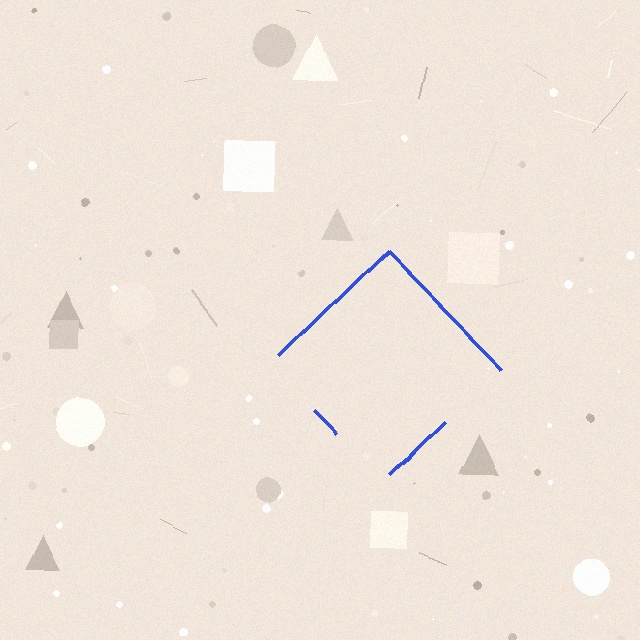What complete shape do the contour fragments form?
The contour fragments form a diamond.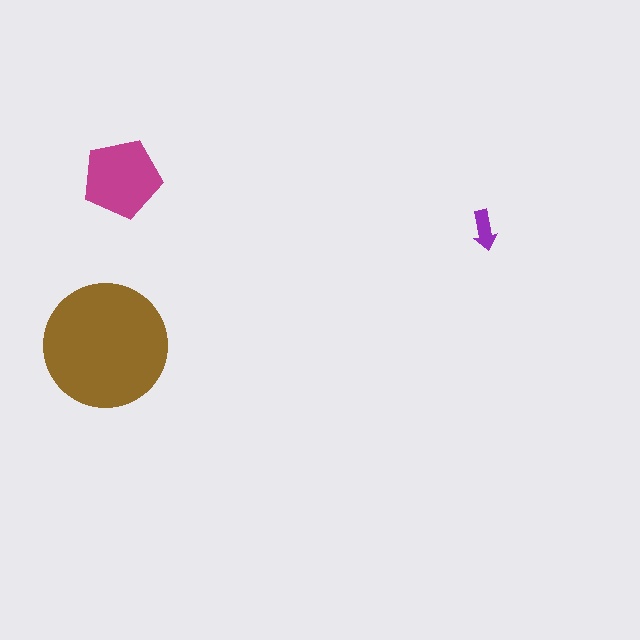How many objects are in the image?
There are 3 objects in the image.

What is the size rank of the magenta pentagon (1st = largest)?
2nd.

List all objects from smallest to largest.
The purple arrow, the magenta pentagon, the brown circle.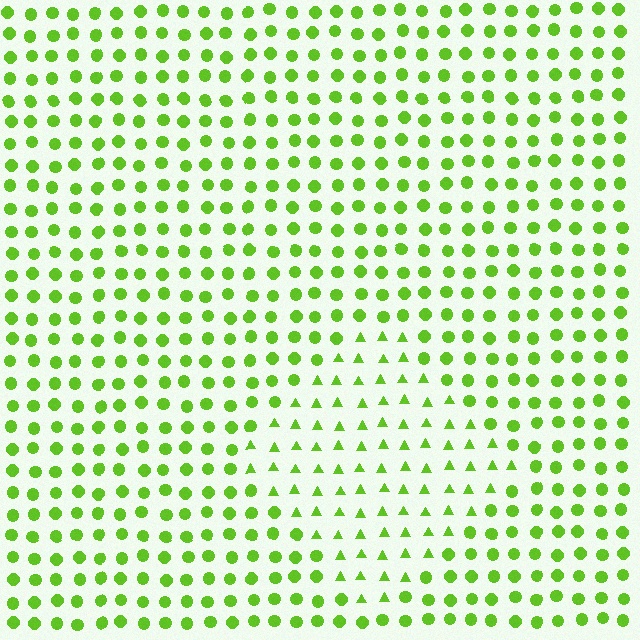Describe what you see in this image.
The image is filled with small lime elements arranged in a uniform grid. A diamond-shaped region contains triangles, while the surrounding area contains circles. The boundary is defined purely by the change in element shape.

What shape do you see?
I see a diamond.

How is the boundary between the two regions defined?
The boundary is defined by a change in element shape: triangles inside vs. circles outside. All elements share the same color and spacing.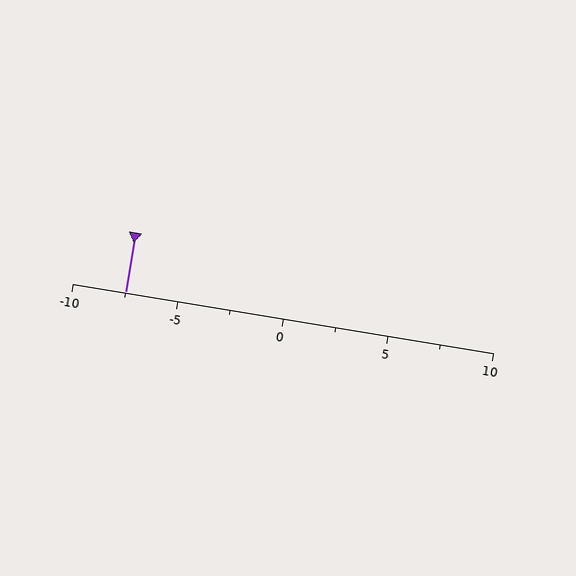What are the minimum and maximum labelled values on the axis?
The axis runs from -10 to 10.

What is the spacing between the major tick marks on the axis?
The major ticks are spaced 5 apart.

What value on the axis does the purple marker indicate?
The marker indicates approximately -7.5.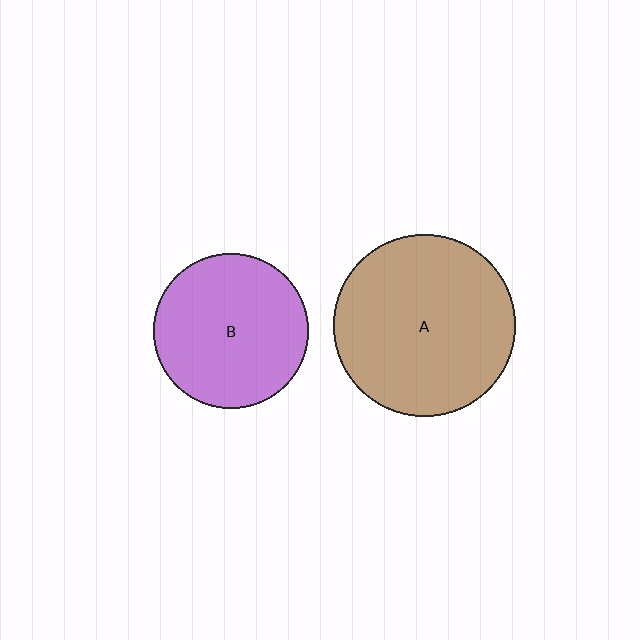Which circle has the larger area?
Circle A (brown).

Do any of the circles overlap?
No, none of the circles overlap.